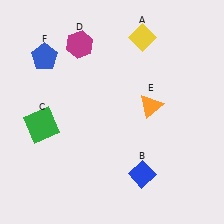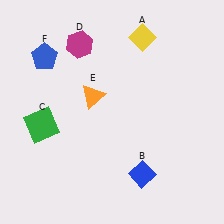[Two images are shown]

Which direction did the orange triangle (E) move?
The orange triangle (E) moved left.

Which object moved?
The orange triangle (E) moved left.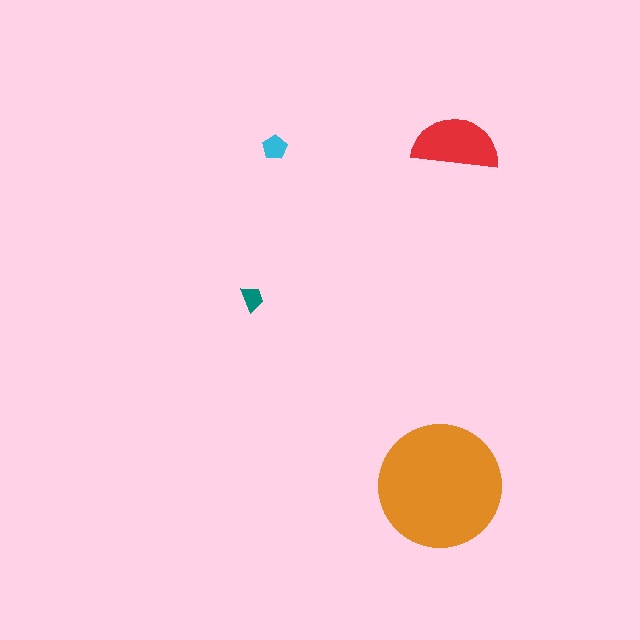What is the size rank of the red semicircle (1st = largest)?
2nd.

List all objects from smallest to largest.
The teal trapezoid, the cyan pentagon, the red semicircle, the orange circle.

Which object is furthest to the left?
The teal trapezoid is leftmost.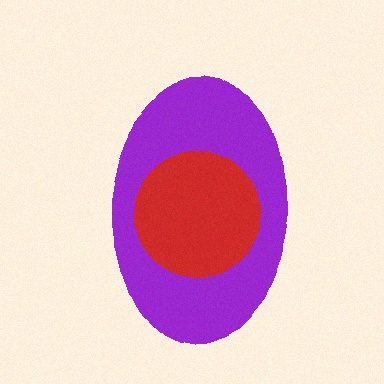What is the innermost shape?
The red circle.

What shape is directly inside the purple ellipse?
The red circle.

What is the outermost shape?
The purple ellipse.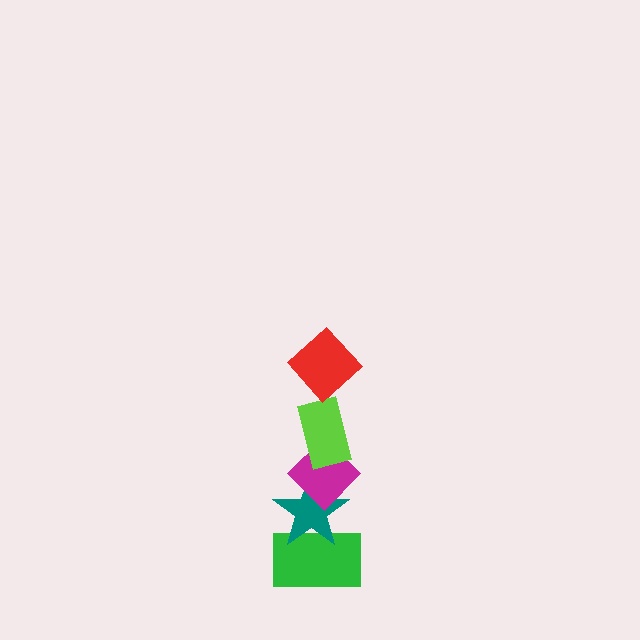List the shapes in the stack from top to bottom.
From top to bottom: the red diamond, the lime rectangle, the magenta diamond, the teal star, the green rectangle.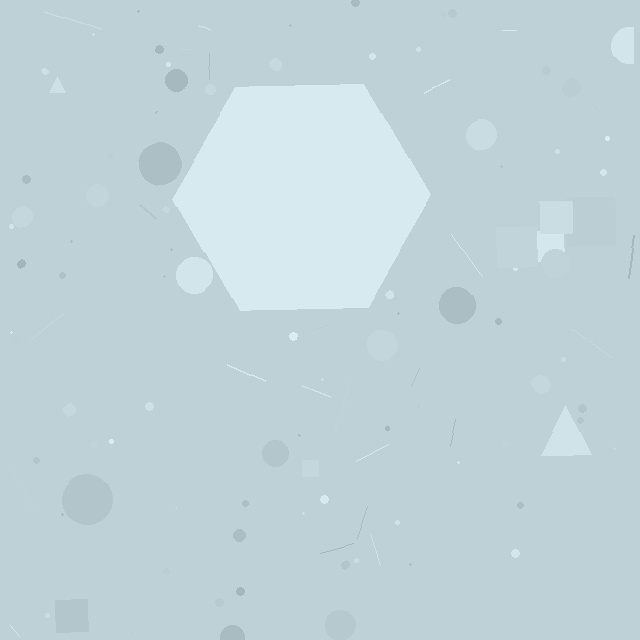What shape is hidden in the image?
A hexagon is hidden in the image.